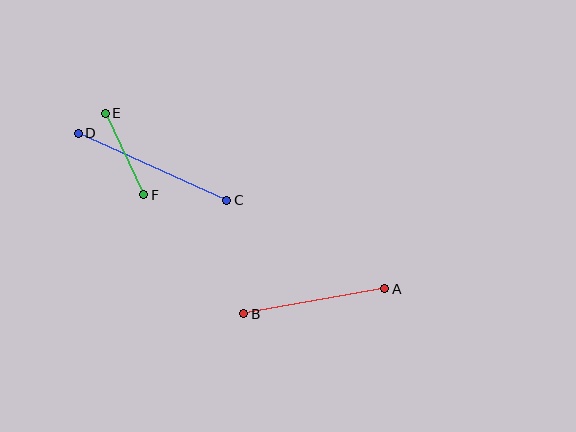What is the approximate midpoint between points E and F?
The midpoint is at approximately (125, 154) pixels.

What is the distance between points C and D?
The distance is approximately 163 pixels.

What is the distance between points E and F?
The distance is approximately 90 pixels.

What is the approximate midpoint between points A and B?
The midpoint is at approximately (314, 301) pixels.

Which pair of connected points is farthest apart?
Points C and D are farthest apart.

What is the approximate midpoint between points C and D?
The midpoint is at approximately (153, 167) pixels.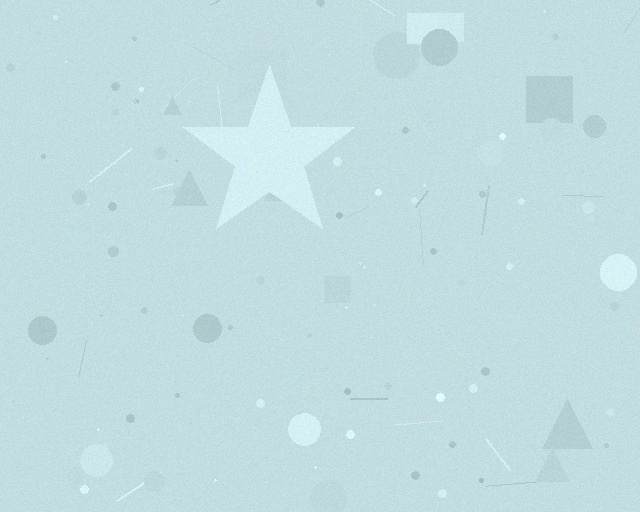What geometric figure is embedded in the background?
A star is embedded in the background.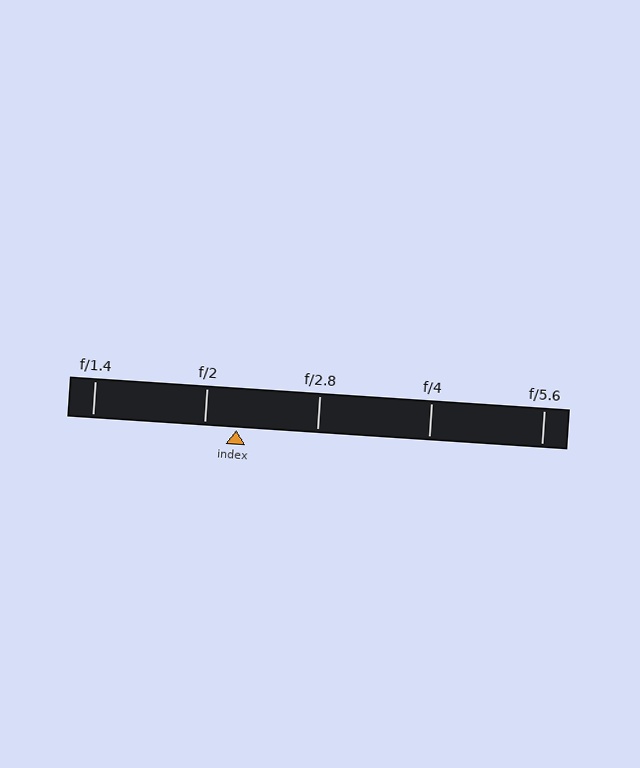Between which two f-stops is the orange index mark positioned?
The index mark is between f/2 and f/2.8.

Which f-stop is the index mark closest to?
The index mark is closest to f/2.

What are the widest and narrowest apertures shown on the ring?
The widest aperture shown is f/1.4 and the narrowest is f/5.6.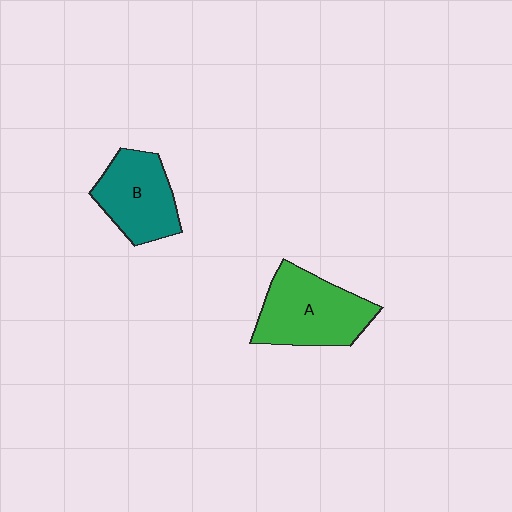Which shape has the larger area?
Shape A (green).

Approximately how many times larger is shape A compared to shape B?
Approximately 1.2 times.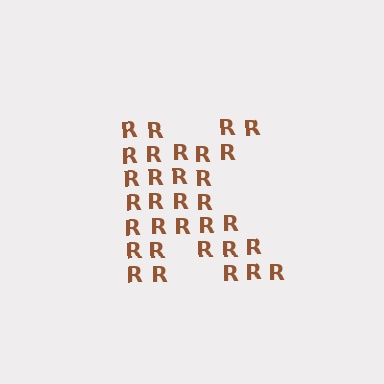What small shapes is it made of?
It is made of small letter R's.